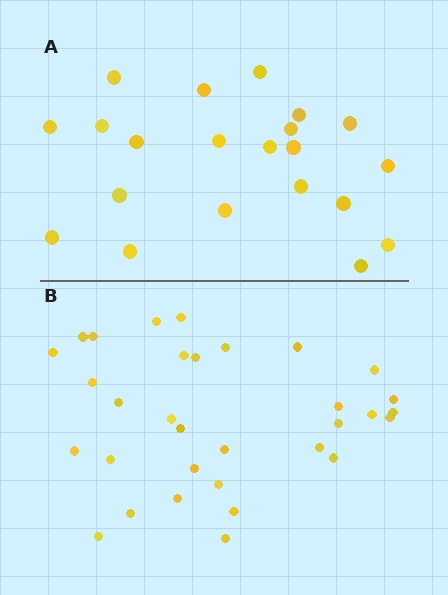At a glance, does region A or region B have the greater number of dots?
Region B (the bottom region) has more dots.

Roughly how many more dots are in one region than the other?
Region B has roughly 12 or so more dots than region A.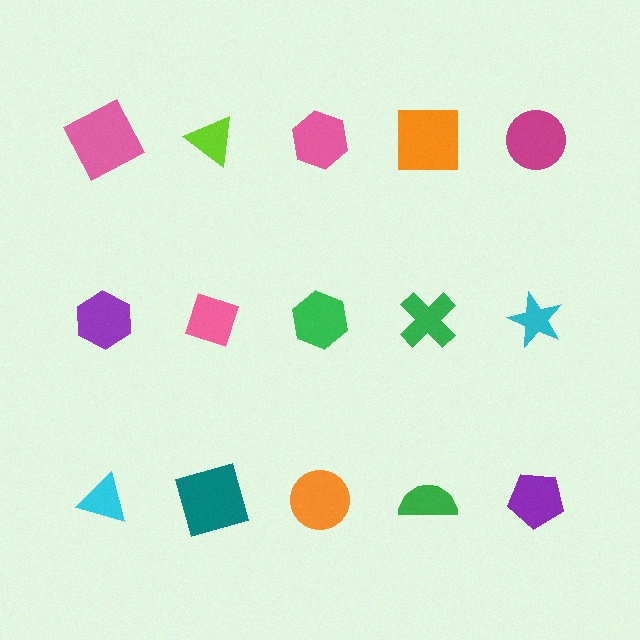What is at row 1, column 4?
An orange square.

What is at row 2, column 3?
A green hexagon.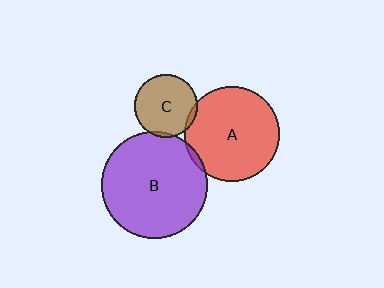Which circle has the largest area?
Circle B (purple).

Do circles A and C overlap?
Yes.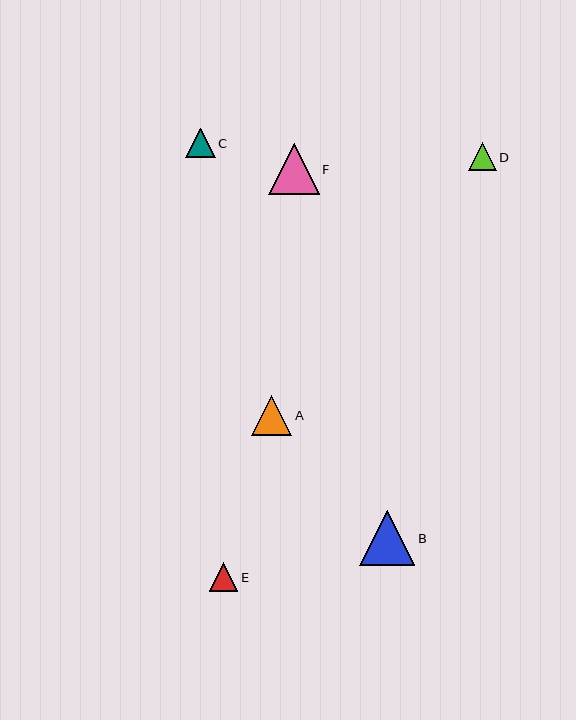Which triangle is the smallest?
Triangle D is the smallest with a size of approximately 28 pixels.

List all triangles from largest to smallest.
From largest to smallest: B, F, A, C, E, D.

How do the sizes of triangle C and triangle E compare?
Triangle C and triangle E are approximately the same size.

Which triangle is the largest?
Triangle B is the largest with a size of approximately 55 pixels.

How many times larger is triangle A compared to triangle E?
Triangle A is approximately 1.4 times the size of triangle E.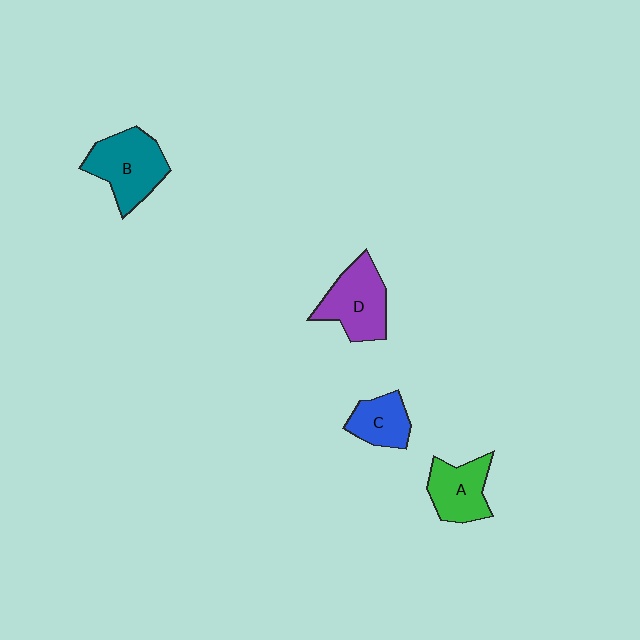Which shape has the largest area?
Shape B (teal).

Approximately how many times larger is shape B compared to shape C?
Approximately 1.7 times.